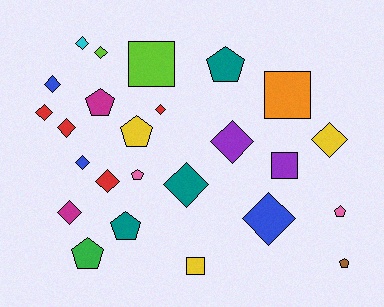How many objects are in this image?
There are 25 objects.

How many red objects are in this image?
There are 4 red objects.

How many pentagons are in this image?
There are 8 pentagons.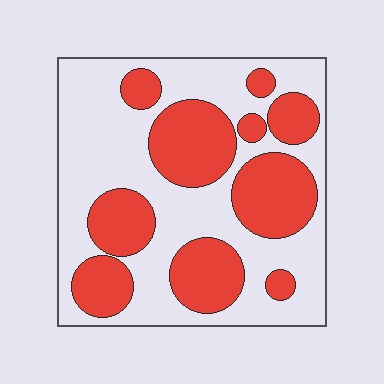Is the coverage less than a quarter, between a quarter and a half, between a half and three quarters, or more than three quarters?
Between a quarter and a half.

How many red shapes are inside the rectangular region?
10.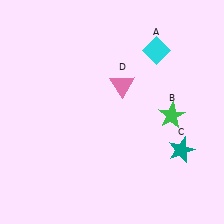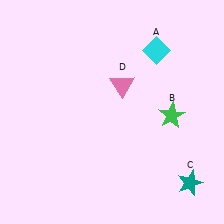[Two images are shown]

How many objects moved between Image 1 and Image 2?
1 object moved between the two images.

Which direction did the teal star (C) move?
The teal star (C) moved down.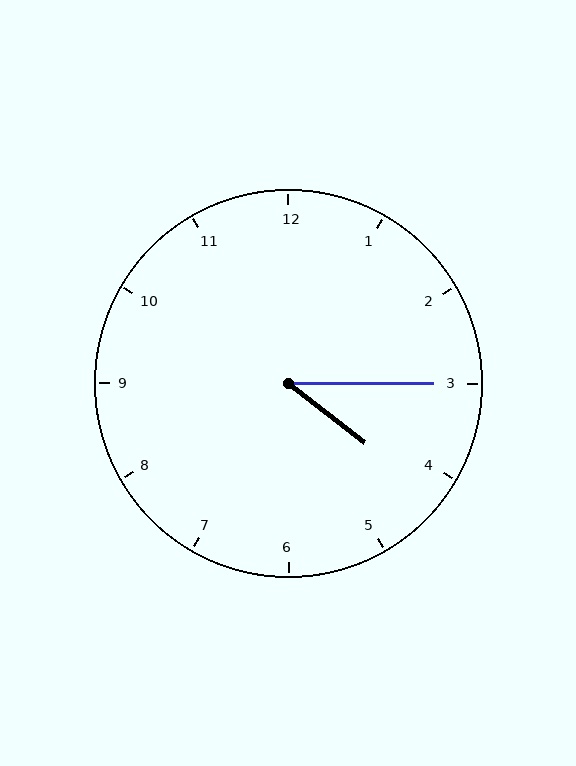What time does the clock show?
4:15.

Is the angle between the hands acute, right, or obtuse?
It is acute.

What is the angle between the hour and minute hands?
Approximately 38 degrees.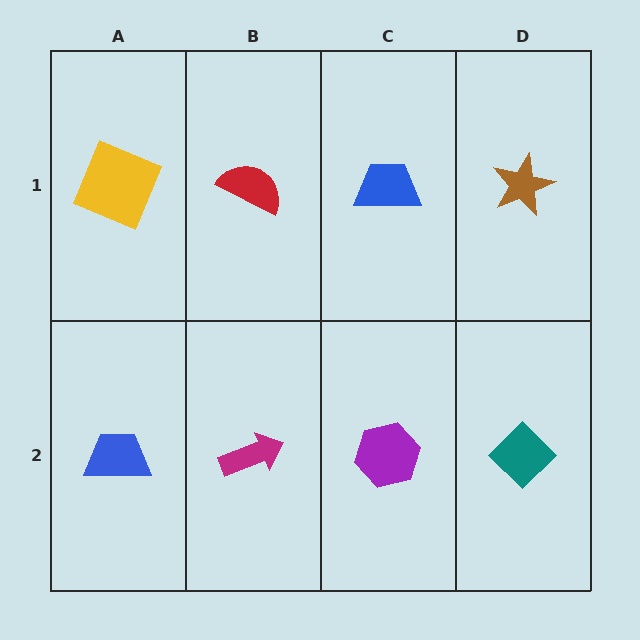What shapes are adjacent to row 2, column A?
A yellow square (row 1, column A), a magenta arrow (row 2, column B).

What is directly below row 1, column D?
A teal diamond.